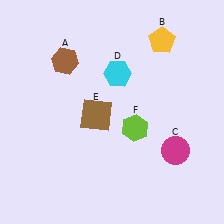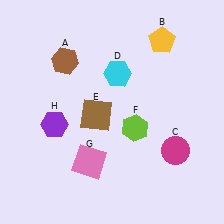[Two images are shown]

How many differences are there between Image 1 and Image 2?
There are 2 differences between the two images.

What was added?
A pink square (G), a purple hexagon (H) were added in Image 2.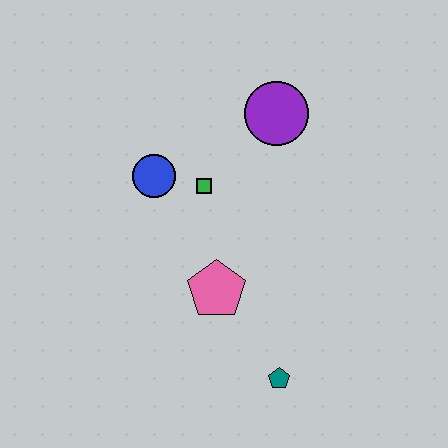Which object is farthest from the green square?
The teal pentagon is farthest from the green square.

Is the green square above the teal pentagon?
Yes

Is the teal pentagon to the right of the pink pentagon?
Yes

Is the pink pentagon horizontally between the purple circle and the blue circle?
Yes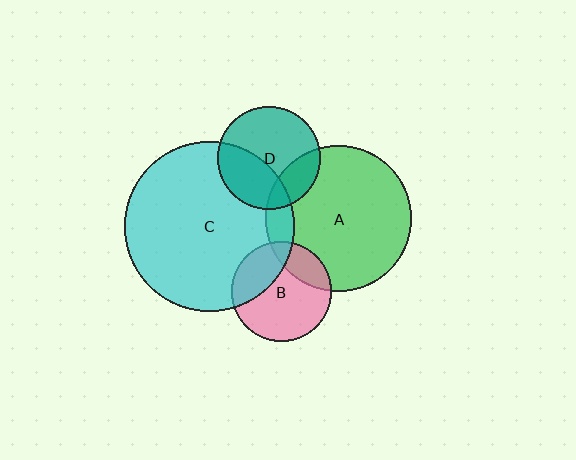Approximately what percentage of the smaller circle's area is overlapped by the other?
Approximately 10%.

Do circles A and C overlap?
Yes.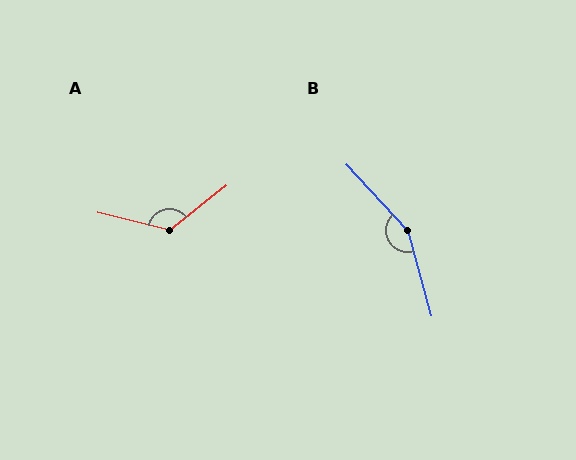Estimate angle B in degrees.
Approximately 153 degrees.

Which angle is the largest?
B, at approximately 153 degrees.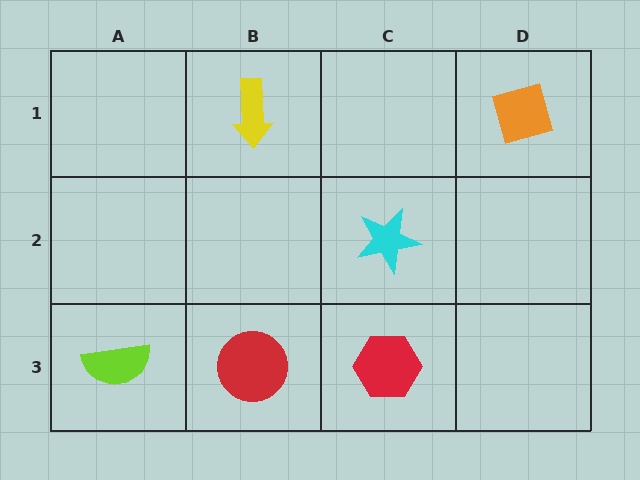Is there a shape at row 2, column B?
No, that cell is empty.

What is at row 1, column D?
An orange diamond.